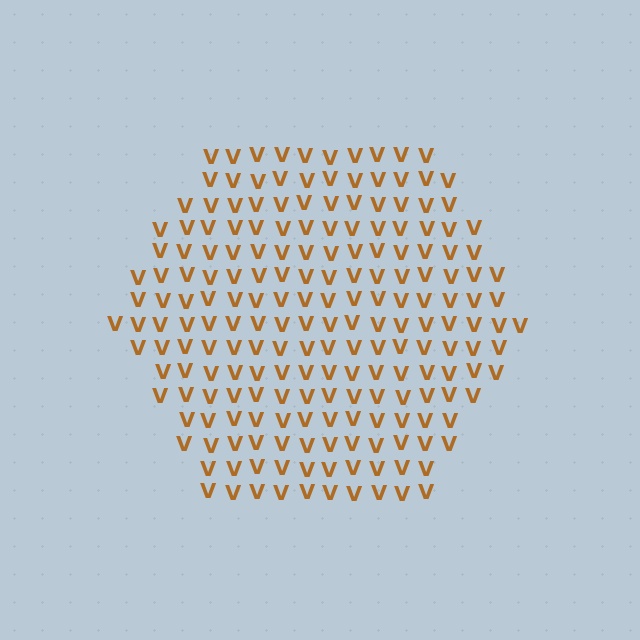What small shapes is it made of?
It is made of small letter V's.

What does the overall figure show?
The overall figure shows a hexagon.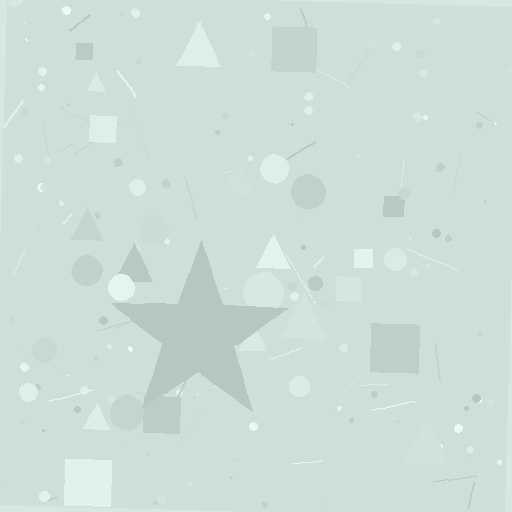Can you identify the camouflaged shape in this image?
The camouflaged shape is a star.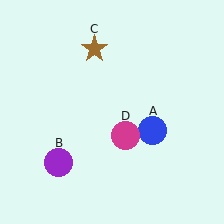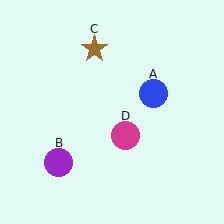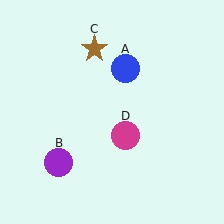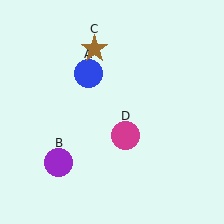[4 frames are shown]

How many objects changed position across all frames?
1 object changed position: blue circle (object A).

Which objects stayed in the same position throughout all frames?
Purple circle (object B) and brown star (object C) and magenta circle (object D) remained stationary.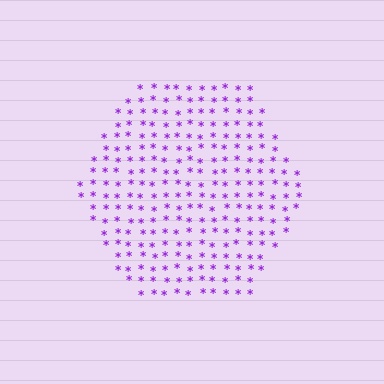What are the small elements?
The small elements are asterisks.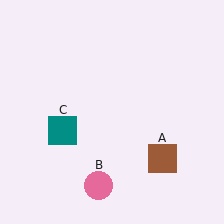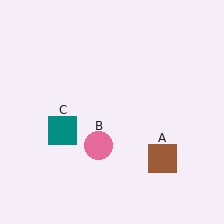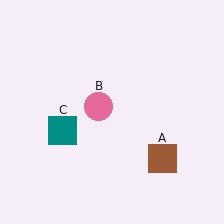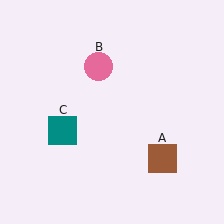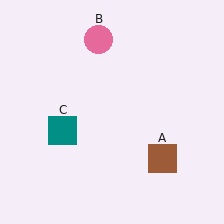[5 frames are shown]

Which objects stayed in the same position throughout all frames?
Brown square (object A) and teal square (object C) remained stationary.